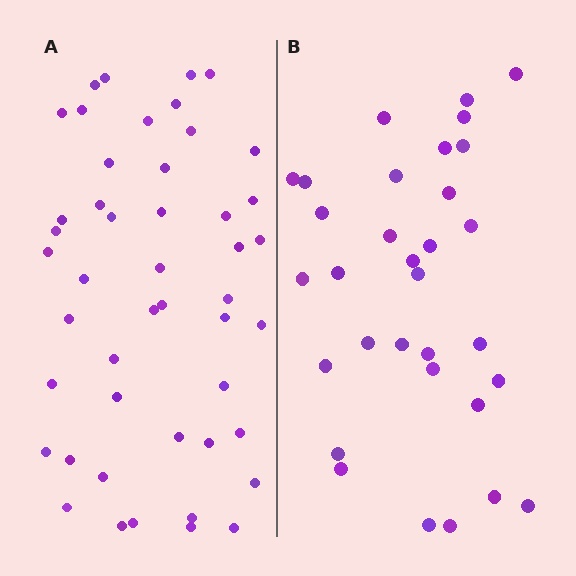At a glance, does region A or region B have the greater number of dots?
Region A (the left region) has more dots.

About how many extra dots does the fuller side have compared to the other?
Region A has approximately 15 more dots than region B.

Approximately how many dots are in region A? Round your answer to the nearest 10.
About 50 dots. (The exact count is 47, which rounds to 50.)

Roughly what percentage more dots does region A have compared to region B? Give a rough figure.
About 45% more.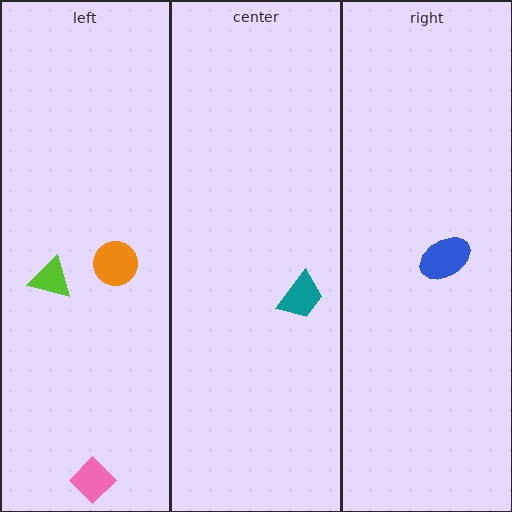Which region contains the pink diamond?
The left region.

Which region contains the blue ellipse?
The right region.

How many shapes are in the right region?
1.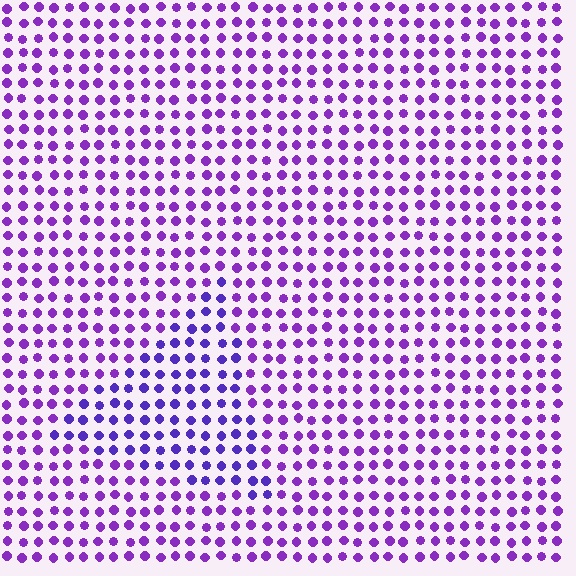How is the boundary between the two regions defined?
The boundary is defined purely by a slight shift in hue (about 22 degrees). Spacing, size, and orientation are identical on both sides.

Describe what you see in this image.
The image is filled with small purple elements in a uniform arrangement. A triangle-shaped region is visible where the elements are tinted to a slightly different hue, forming a subtle color boundary.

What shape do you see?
I see a triangle.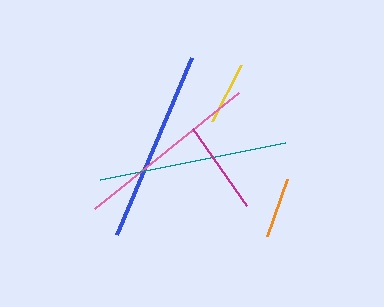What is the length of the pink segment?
The pink segment is approximately 185 pixels long.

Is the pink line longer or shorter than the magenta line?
The pink line is longer than the magenta line.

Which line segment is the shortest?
The orange line is the shortest at approximately 61 pixels.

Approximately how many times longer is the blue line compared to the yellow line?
The blue line is approximately 3.1 times the length of the yellow line.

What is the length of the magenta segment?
The magenta segment is approximately 94 pixels long.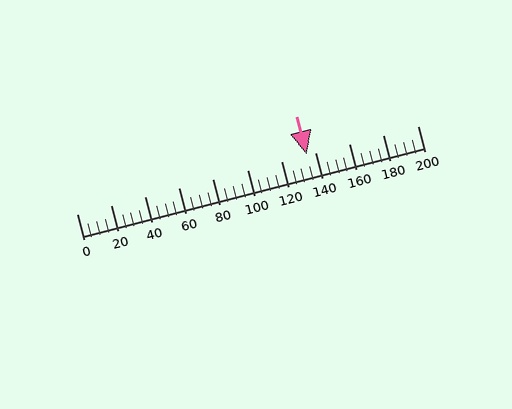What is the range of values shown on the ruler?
The ruler shows values from 0 to 200.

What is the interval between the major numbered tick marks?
The major tick marks are spaced 20 units apart.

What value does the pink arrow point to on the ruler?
The pink arrow points to approximately 135.